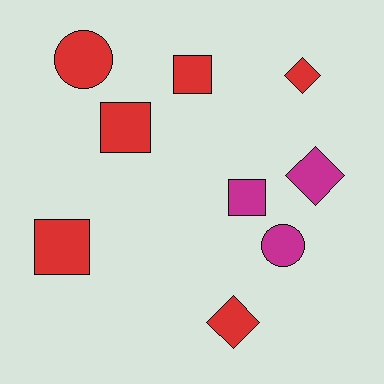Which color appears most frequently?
Red, with 6 objects.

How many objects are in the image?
There are 9 objects.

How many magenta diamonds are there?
There is 1 magenta diamond.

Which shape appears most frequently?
Square, with 4 objects.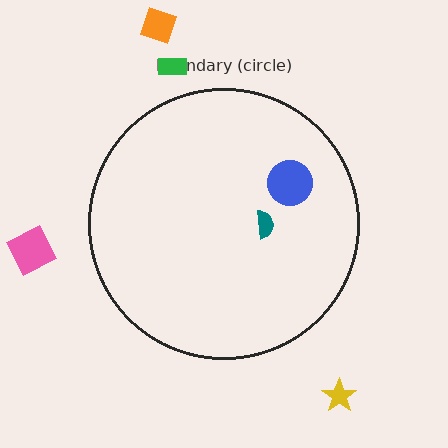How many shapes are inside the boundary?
2 inside, 4 outside.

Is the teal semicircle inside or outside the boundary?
Inside.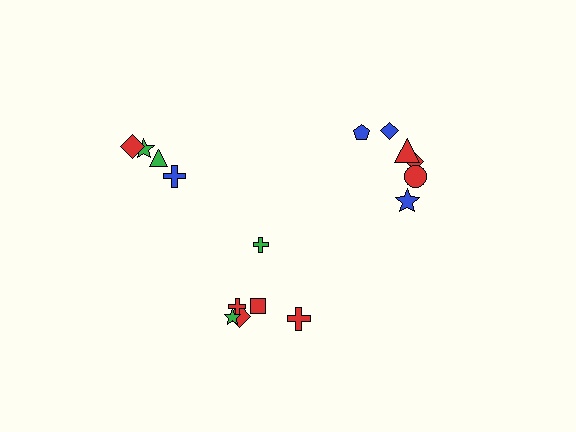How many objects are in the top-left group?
There are 4 objects.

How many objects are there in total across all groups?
There are 16 objects.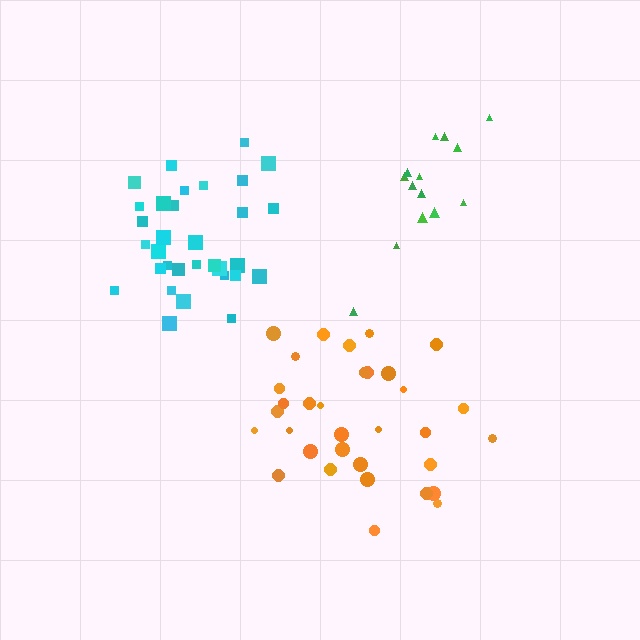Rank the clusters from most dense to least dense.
cyan, orange, green.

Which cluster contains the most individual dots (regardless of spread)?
Orange (33).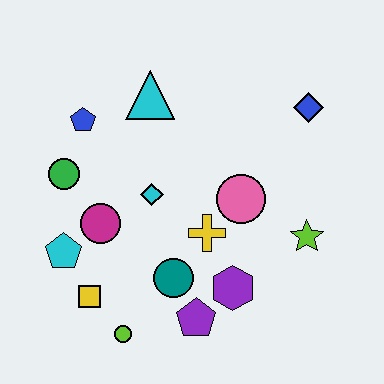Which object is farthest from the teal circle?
The blue diamond is farthest from the teal circle.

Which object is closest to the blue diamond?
The pink circle is closest to the blue diamond.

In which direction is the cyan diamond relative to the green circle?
The cyan diamond is to the right of the green circle.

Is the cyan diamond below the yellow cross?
No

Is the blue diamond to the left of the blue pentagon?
No